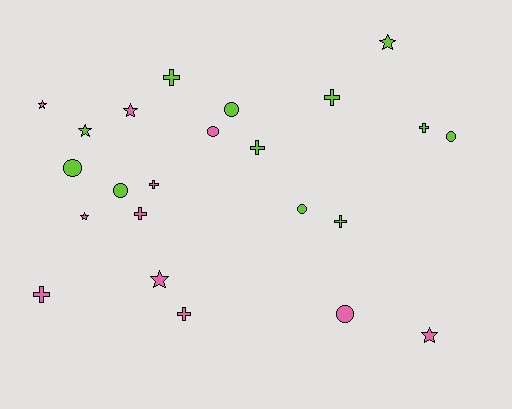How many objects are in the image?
There are 23 objects.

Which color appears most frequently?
Lime, with 12 objects.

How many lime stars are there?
There are 2 lime stars.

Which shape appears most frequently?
Cross, with 9 objects.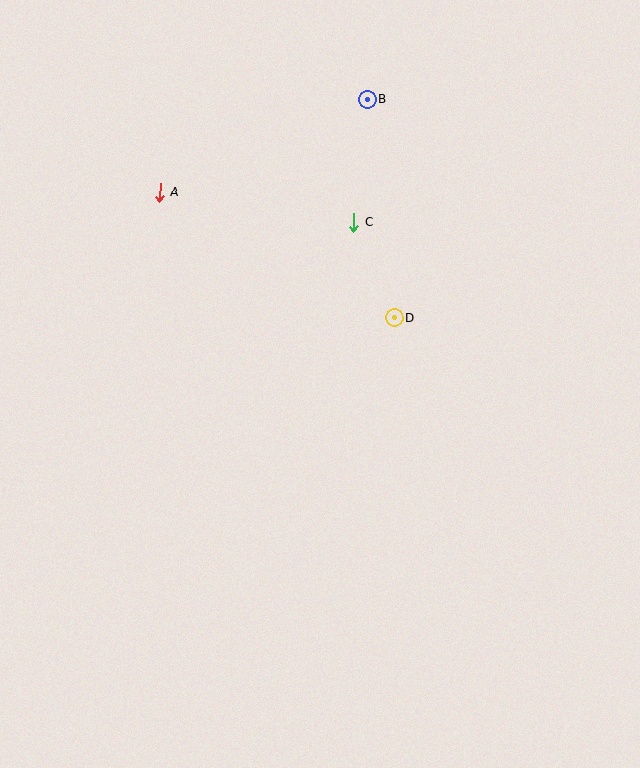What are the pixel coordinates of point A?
Point A is at (160, 192).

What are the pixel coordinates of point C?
Point C is at (354, 222).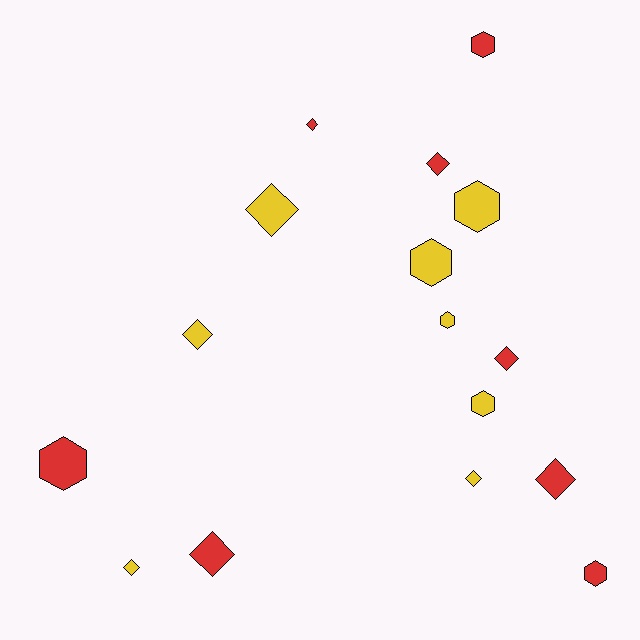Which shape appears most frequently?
Diamond, with 9 objects.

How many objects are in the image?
There are 16 objects.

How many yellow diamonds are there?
There are 4 yellow diamonds.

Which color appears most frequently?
Red, with 8 objects.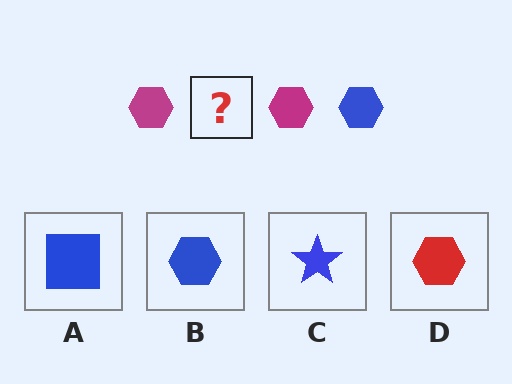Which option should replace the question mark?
Option B.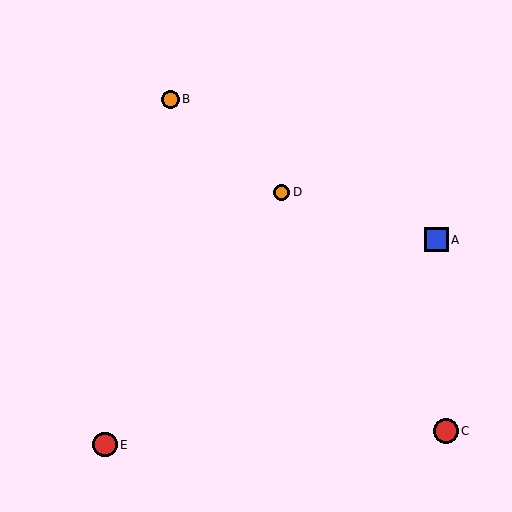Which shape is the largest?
The red circle (labeled C) is the largest.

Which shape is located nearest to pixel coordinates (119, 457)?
The red circle (labeled E) at (105, 445) is nearest to that location.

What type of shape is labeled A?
Shape A is a blue square.